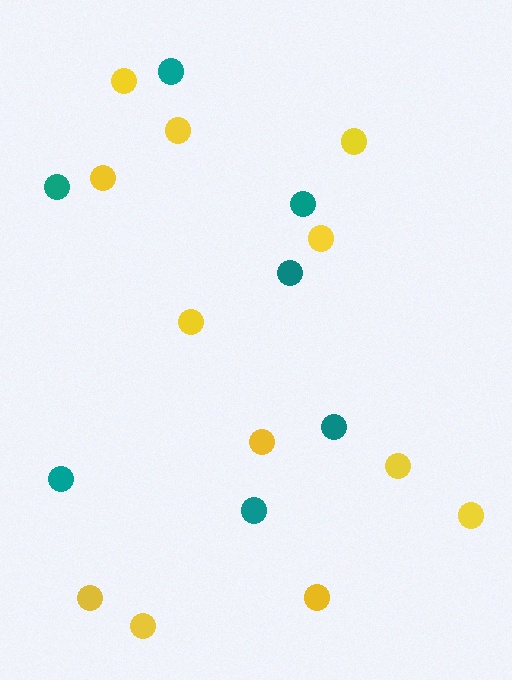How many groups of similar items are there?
There are 2 groups: one group of yellow circles (12) and one group of teal circles (7).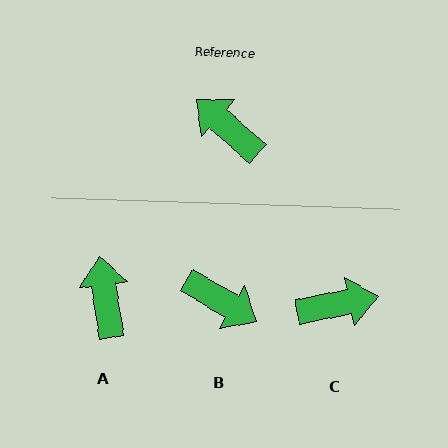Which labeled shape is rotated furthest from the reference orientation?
B, about 169 degrees away.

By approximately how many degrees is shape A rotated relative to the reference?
Approximately 40 degrees clockwise.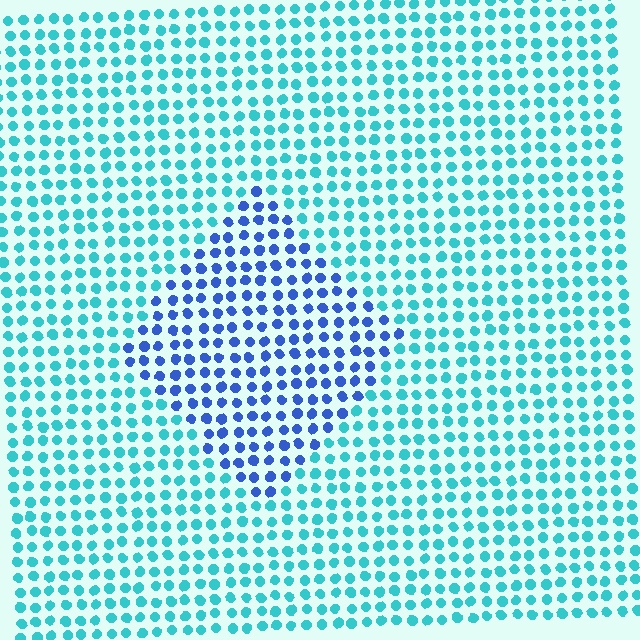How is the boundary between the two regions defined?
The boundary is defined purely by a slight shift in hue (about 43 degrees). Spacing, size, and orientation are identical on both sides.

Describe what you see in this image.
The image is filled with small cyan elements in a uniform arrangement. A diamond-shaped region is visible where the elements are tinted to a slightly different hue, forming a subtle color boundary.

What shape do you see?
I see a diamond.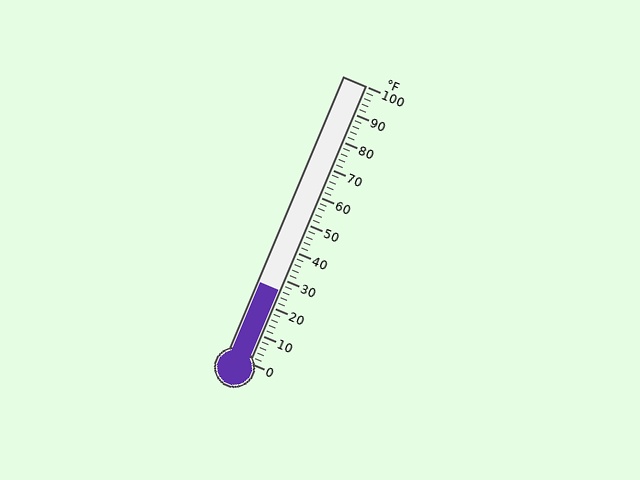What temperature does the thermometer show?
The thermometer shows approximately 26°F.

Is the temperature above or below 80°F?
The temperature is below 80°F.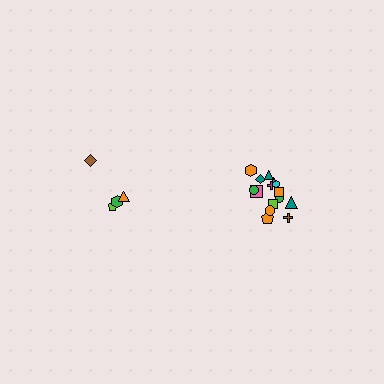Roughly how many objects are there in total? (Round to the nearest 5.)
Roughly 20 objects in total.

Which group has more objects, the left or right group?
The right group.